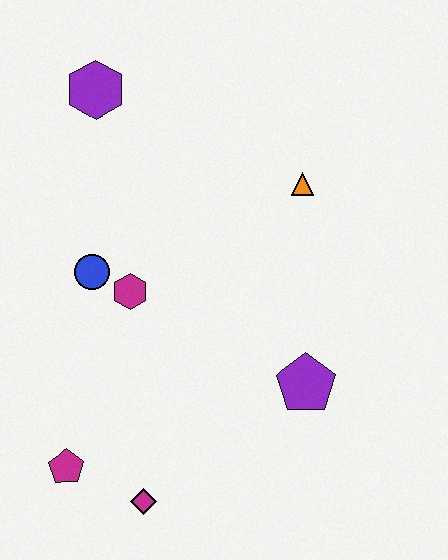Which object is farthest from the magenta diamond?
The purple hexagon is farthest from the magenta diamond.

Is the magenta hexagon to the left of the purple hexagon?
No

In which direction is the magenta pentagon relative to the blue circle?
The magenta pentagon is below the blue circle.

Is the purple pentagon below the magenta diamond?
No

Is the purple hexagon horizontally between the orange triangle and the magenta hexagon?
No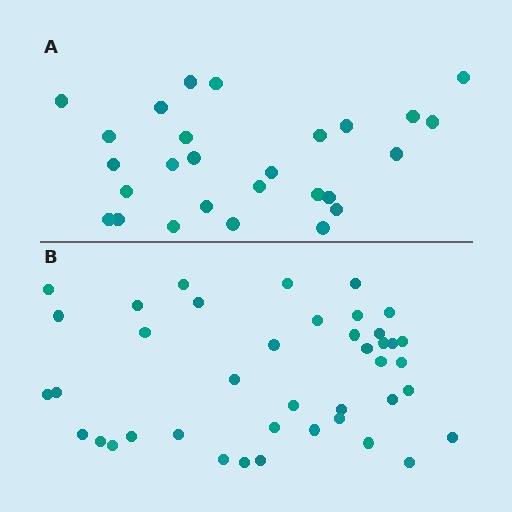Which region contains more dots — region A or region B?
Region B (the bottom region) has more dots.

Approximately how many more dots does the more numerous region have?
Region B has approximately 15 more dots than region A.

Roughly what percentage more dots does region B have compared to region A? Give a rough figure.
About 50% more.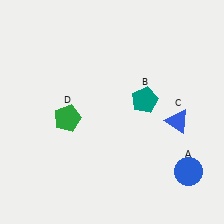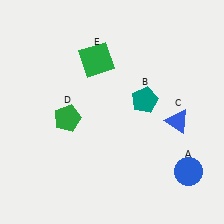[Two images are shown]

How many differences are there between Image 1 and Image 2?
There is 1 difference between the two images.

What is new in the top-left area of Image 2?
A green square (E) was added in the top-left area of Image 2.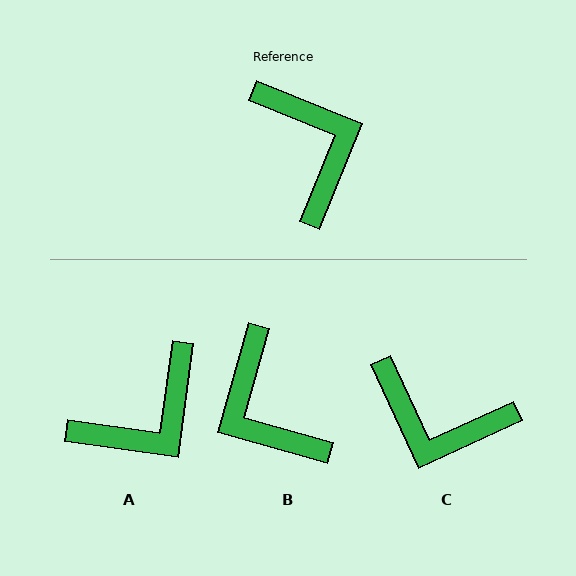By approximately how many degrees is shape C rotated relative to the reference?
Approximately 133 degrees clockwise.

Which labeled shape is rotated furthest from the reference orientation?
B, about 173 degrees away.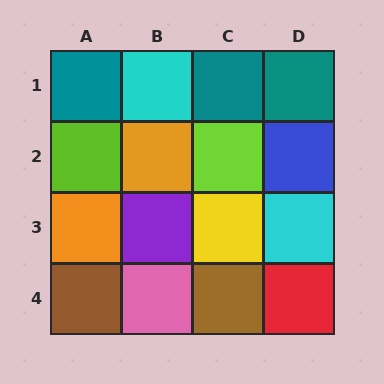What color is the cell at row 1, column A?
Teal.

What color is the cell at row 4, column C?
Brown.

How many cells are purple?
1 cell is purple.